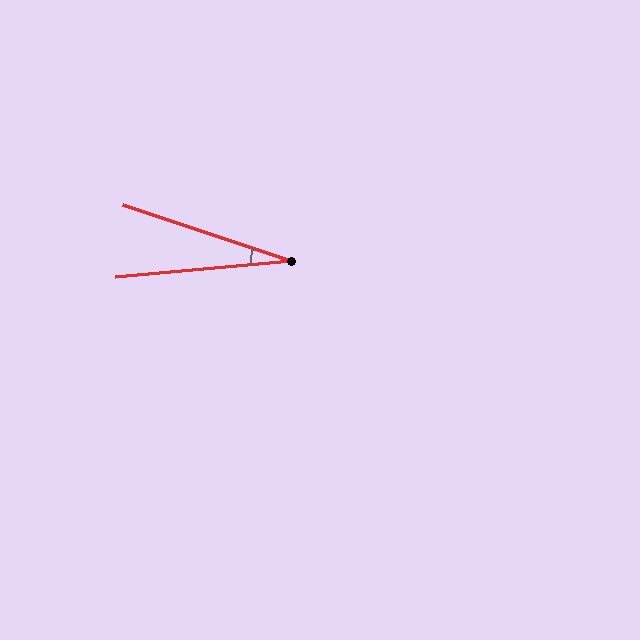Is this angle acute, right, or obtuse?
It is acute.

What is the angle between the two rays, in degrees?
Approximately 24 degrees.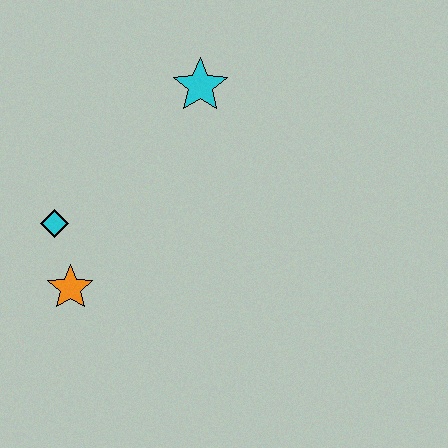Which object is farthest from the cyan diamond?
The cyan star is farthest from the cyan diamond.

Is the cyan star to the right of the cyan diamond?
Yes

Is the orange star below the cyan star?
Yes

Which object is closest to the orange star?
The cyan diamond is closest to the orange star.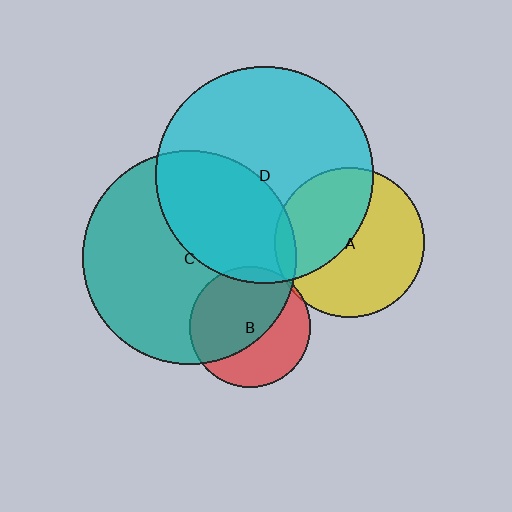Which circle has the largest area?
Circle D (cyan).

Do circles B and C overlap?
Yes.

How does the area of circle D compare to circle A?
Approximately 2.1 times.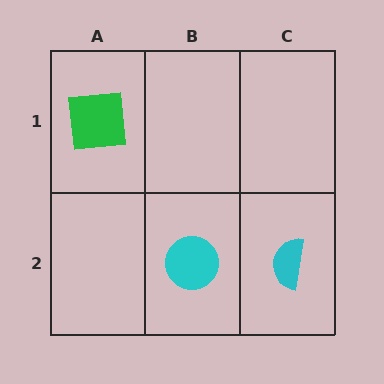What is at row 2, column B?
A cyan circle.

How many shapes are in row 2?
2 shapes.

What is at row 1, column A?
A green square.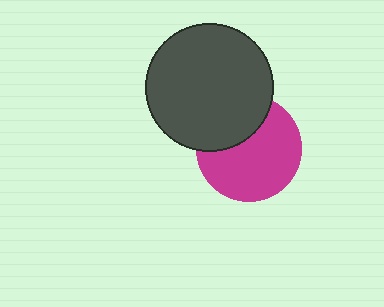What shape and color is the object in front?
The object in front is a dark gray circle.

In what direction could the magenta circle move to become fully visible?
The magenta circle could move down. That would shift it out from behind the dark gray circle entirely.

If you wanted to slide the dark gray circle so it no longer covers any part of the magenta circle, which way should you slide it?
Slide it up — that is the most direct way to separate the two shapes.